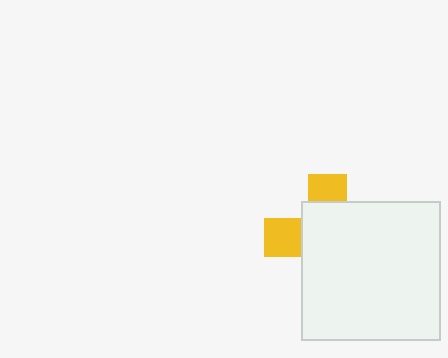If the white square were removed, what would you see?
You would see the complete yellow cross.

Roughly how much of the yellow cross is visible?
A small part of it is visible (roughly 31%).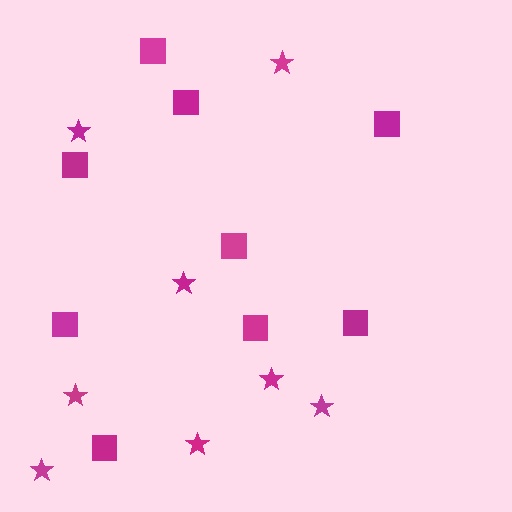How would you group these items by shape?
There are 2 groups: one group of stars (8) and one group of squares (9).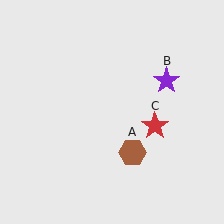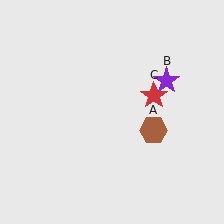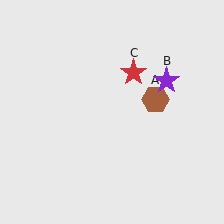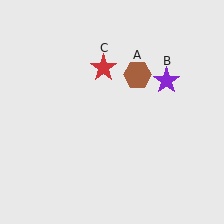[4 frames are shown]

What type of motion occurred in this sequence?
The brown hexagon (object A), red star (object C) rotated counterclockwise around the center of the scene.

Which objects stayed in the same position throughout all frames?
Purple star (object B) remained stationary.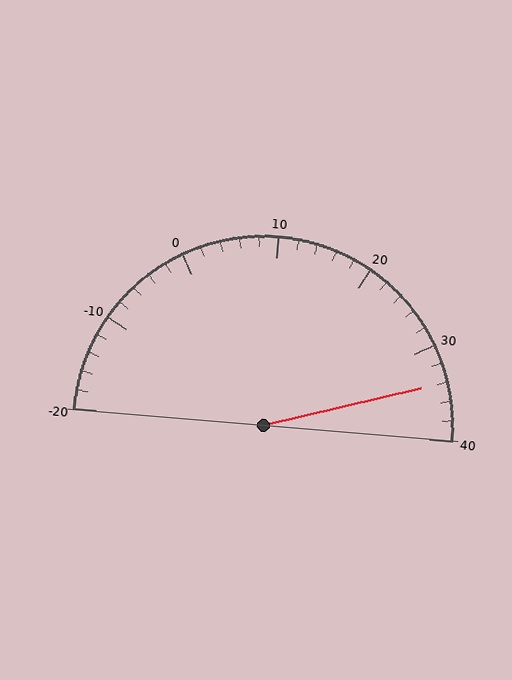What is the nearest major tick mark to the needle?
The nearest major tick mark is 30.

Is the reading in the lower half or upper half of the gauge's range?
The reading is in the upper half of the range (-20 to 40).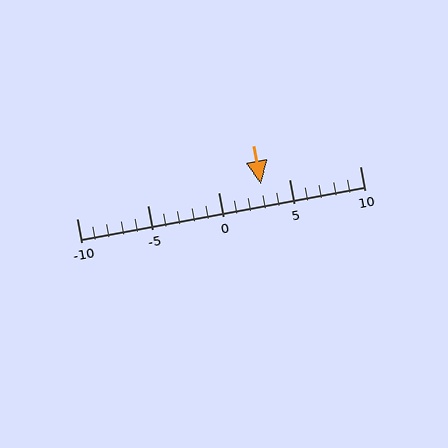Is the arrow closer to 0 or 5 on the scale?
The arrow is closer to 5.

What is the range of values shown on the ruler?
The ruler shows values from -10 to 10.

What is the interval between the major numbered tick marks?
The major tick marks are spaced 5 units apart.